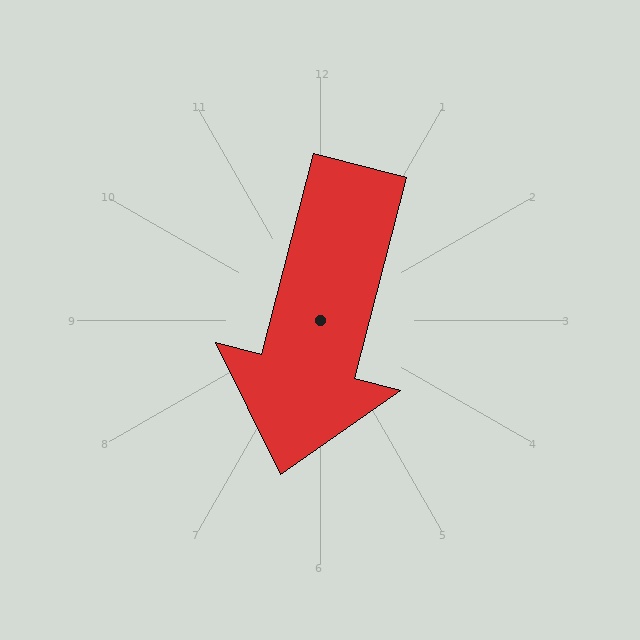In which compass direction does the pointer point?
South.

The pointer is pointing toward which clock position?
Roughly 6 o'clock.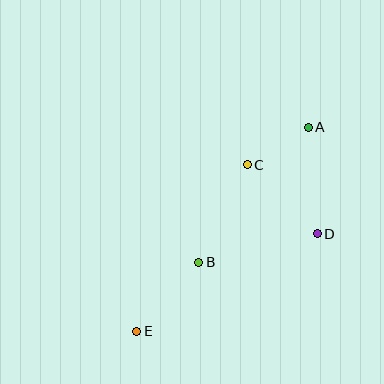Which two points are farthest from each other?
Points A and E are farthest from each other.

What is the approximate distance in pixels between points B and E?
The distance between B and E is approximately 93 pixels.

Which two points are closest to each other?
Points A and C are closest to each other.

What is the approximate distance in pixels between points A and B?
The distance between A and B is approximately 174 pixels.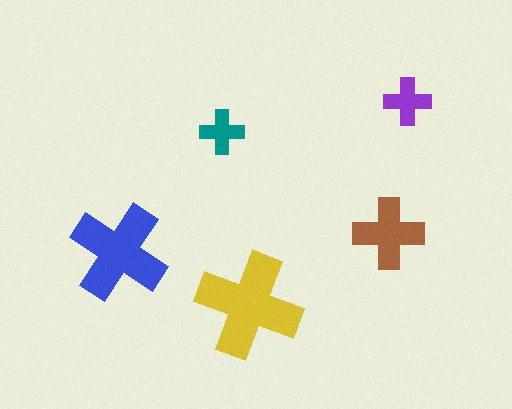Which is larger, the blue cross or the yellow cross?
The yellow one.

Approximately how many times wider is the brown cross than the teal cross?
About 1.5 times wider.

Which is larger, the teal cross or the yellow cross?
The yellow one.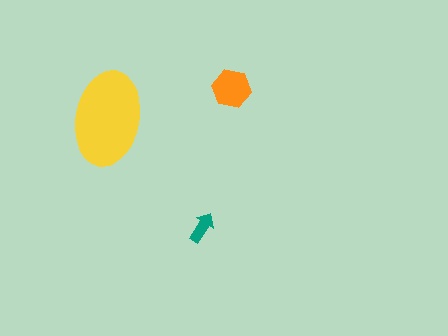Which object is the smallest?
The teal arrow.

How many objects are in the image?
There are 3 objects in the image.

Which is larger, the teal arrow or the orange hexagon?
The orange hexagon.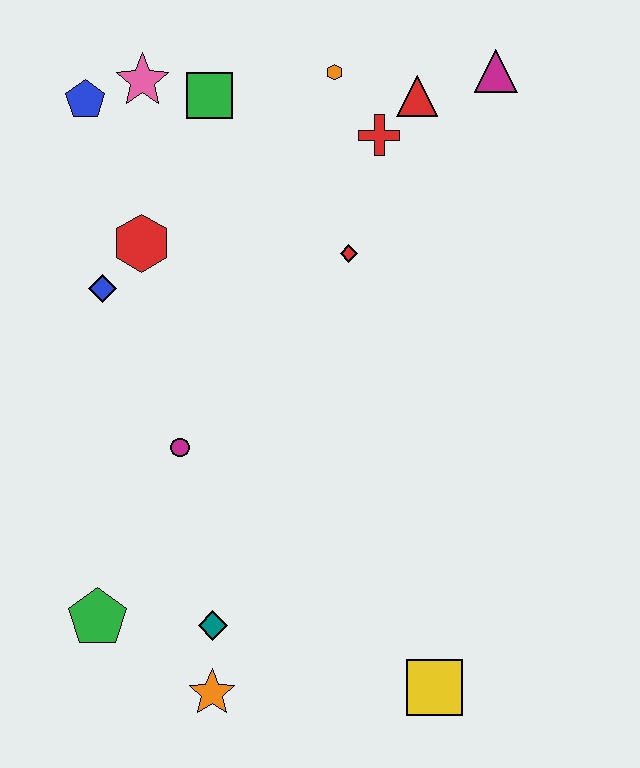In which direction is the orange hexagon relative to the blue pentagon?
The orange hexagon is to the right of the blue pentagon.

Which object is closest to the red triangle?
The red cross is closest to the red triangle.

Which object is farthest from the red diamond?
The orange star is farthest from the red diamond.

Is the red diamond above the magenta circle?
Yes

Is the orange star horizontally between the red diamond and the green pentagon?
Yes